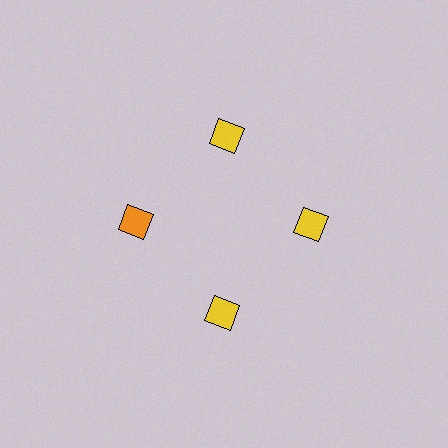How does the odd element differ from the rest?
It has a different color: orange instead of yellow.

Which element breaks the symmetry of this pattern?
The orange diamond at roughly the 9 o'clock position breaks the symmetry. All other shapes are yellow diamonds.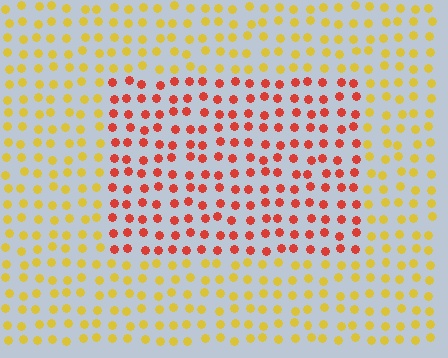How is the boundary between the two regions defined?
The boundary is defined purely by a slight shift in hue (about 49 degrees). Spacing, size, and orientation are identical on both sides.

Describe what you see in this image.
The image is filled with small yellow elements in a uniform arrangement. A rectangle-shaped region is visible where the elements are tinted to a slightly different hue, forming a subtle color boundary.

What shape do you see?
I see a rectangle.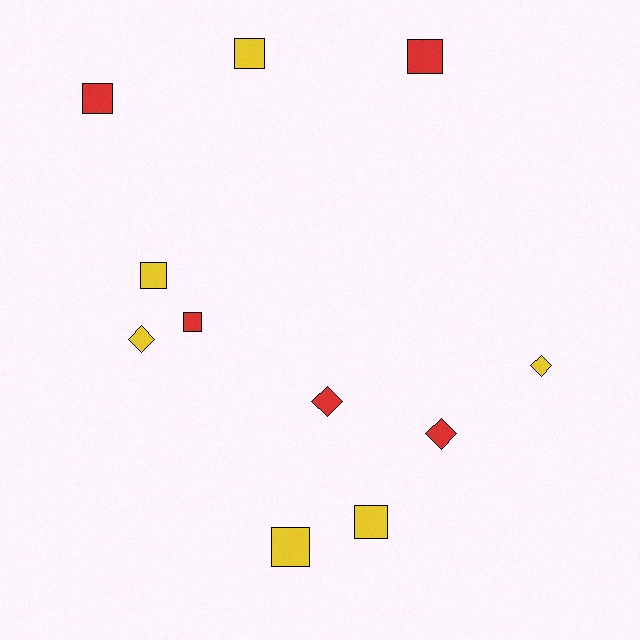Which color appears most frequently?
Yellow, with 6 objects.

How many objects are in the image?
There are 11 objects.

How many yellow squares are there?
There are 4 yellow squares.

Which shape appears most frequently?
Square, with 7 objects.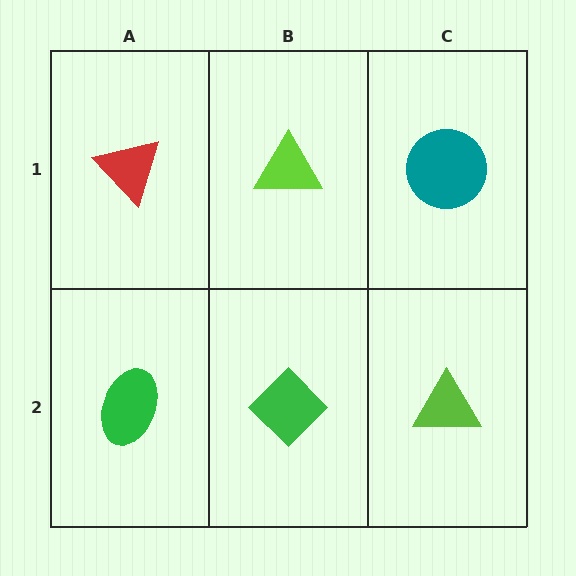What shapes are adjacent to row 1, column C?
A lime triangle (row 2, column C), a lime triangle (row 1, column B).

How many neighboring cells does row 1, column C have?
2.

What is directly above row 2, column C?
A teal circle.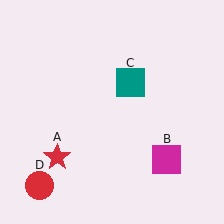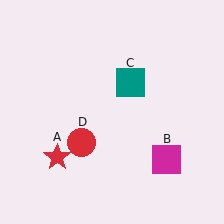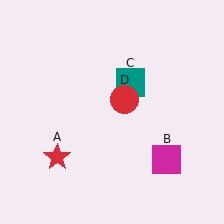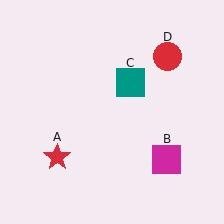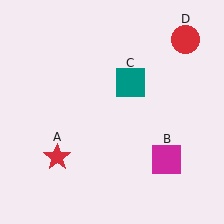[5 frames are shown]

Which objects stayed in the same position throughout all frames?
Red star (object A) and magenta square (object B) and teal square (object C) remained stationary.